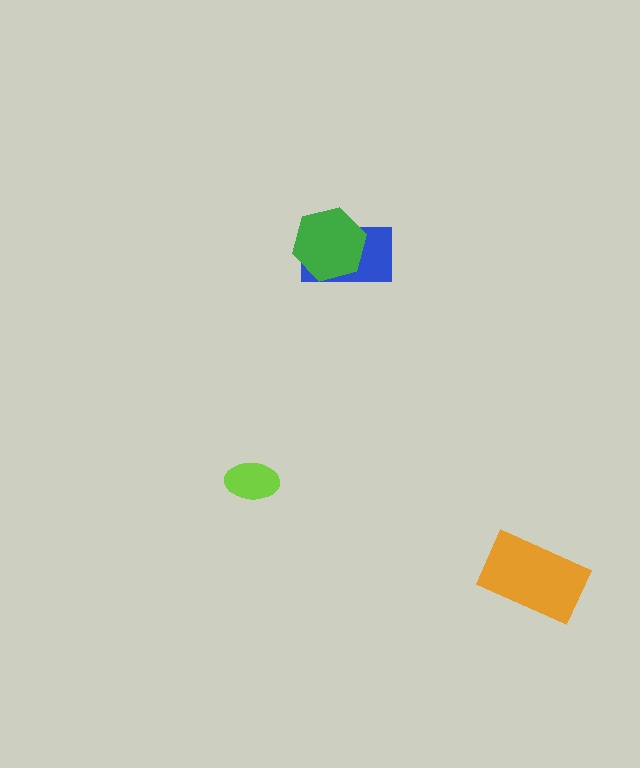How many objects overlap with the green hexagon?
1 object overlaps with the green hexagon.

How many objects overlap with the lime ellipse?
0 objects overlap with the lime ellipse.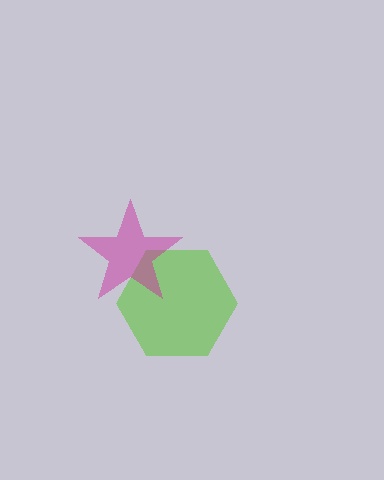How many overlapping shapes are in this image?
There are 2 overlapping shapes in the image.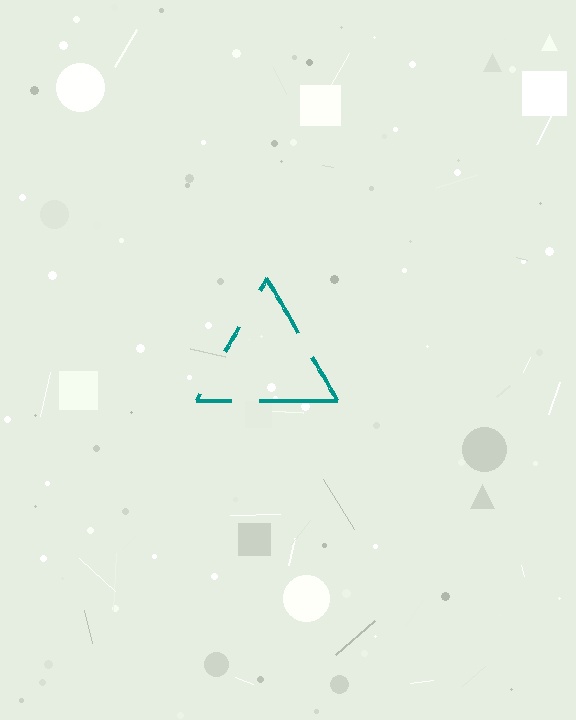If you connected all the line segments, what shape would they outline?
They would outline a triangle.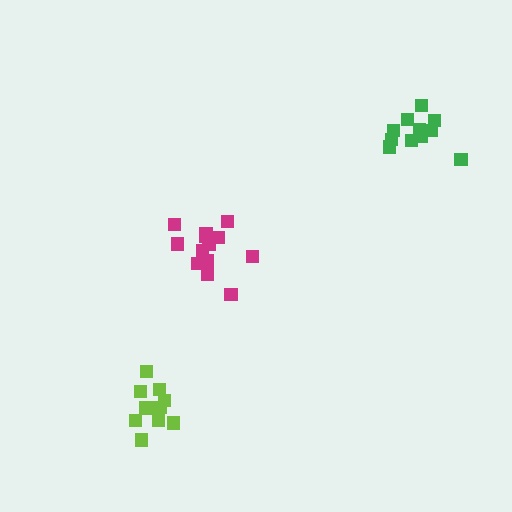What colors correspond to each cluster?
The clusters are colored: lime, green, magenta.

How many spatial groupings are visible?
There are 3 spatial groupings.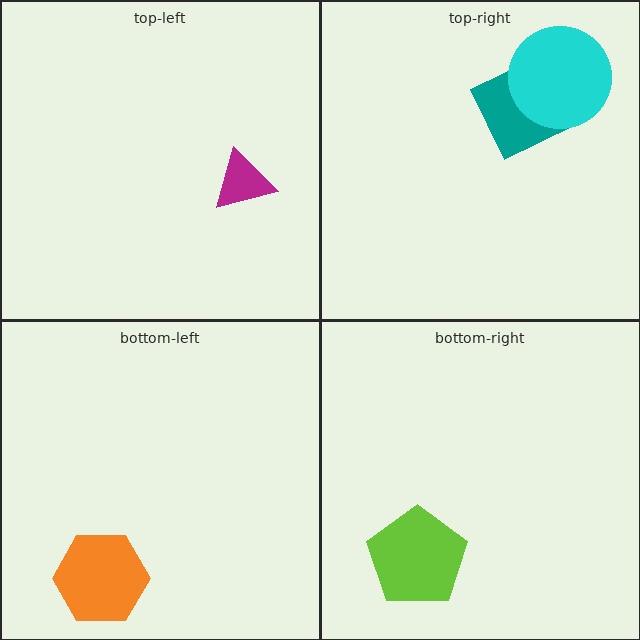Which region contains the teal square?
The top-right region.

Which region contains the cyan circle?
The top-right region.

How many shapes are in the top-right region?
2.